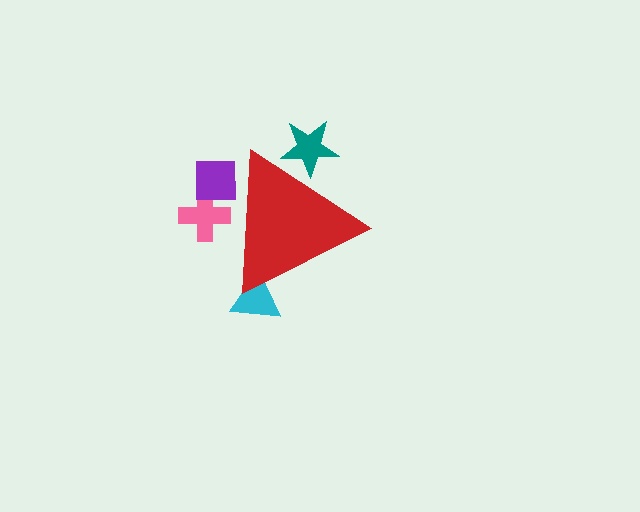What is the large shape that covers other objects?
A red triangle.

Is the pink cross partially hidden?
Yes, the pink cross is partially hidden behind the red triangle.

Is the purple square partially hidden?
Yes, the purple square is partially hidden behind the red triangle.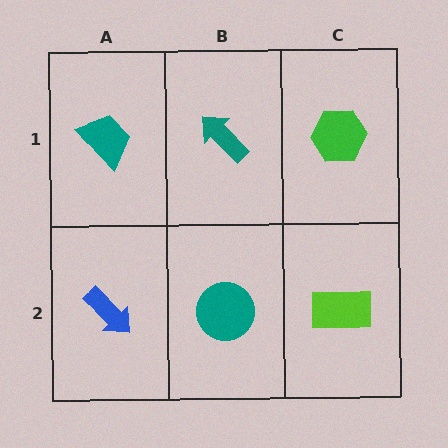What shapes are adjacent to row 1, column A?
A blue arrow (row 2, column A), a teal arrow (row 1, column B).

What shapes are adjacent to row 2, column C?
A green hexagon (row 1, column C), a teal circle (row 2, column B).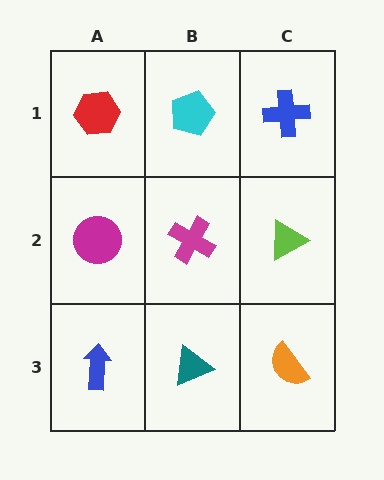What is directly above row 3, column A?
A magenta circle.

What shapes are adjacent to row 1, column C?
A lime triangle (row 2, column C), a cyan pentagon (row 1, column B).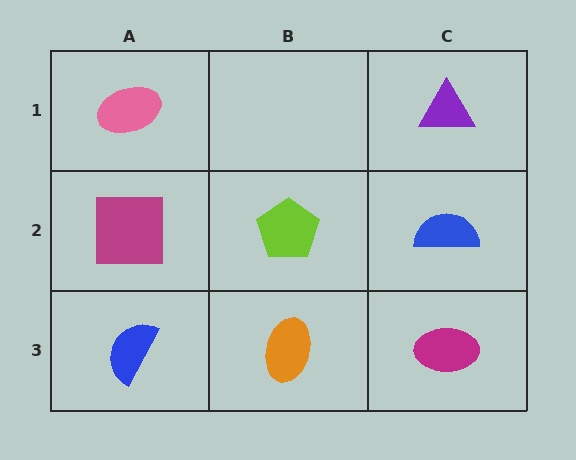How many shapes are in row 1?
2 shapes.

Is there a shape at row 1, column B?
No, that cell is empty.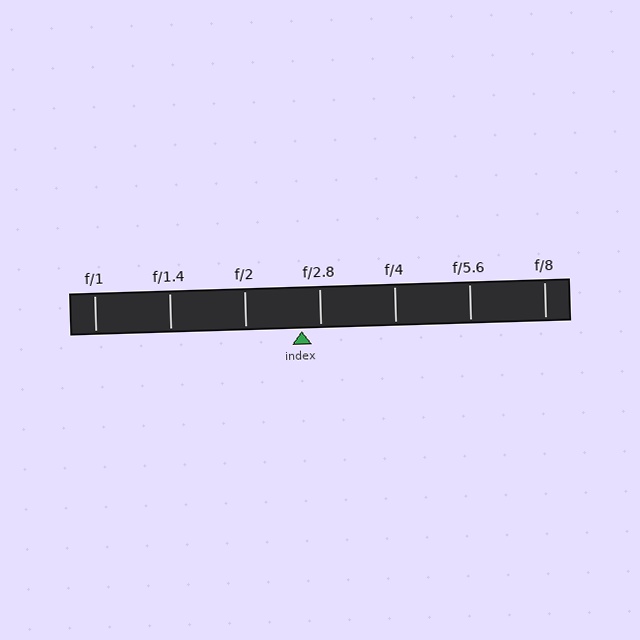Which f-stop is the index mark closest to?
The index mark is closest to f/2.8.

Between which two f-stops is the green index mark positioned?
The index mark is between f/2 and f/2.8.